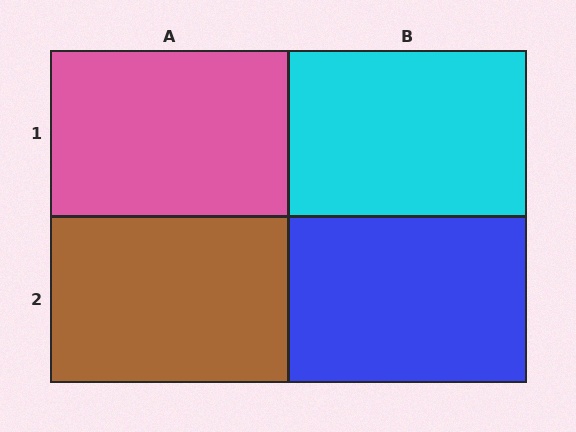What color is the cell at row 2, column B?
Blue.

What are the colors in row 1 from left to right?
Pink, cyan.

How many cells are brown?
1 cell is brown.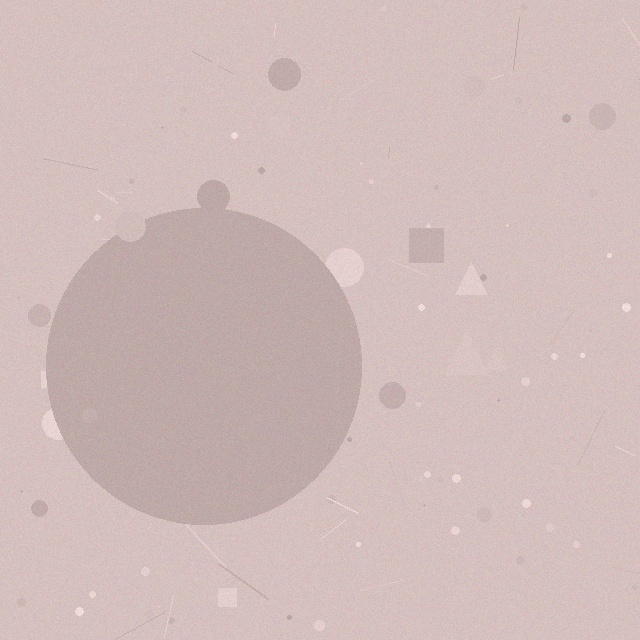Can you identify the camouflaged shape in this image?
The camouflaged shape is a circle.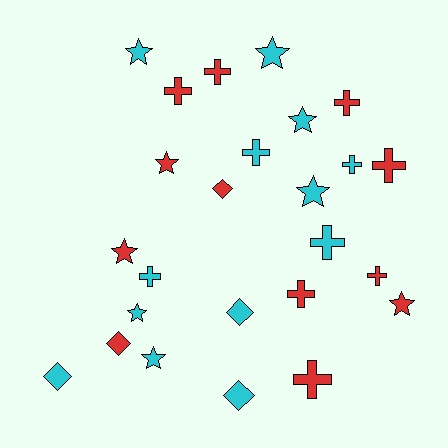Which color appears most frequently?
Cyan, with 13 objects.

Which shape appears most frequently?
Cross, with 11 objects.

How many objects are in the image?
There are 25 objects.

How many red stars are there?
There are 3 red stars.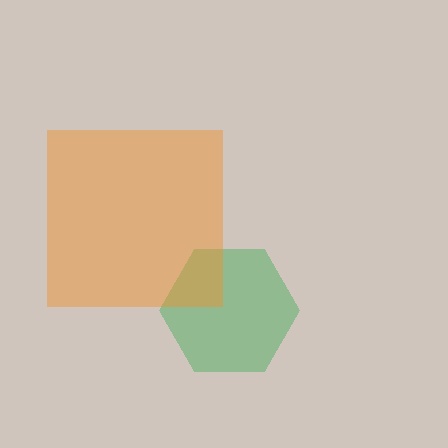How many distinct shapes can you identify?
There are 2 distinct shapes: a green hexagon, an orange square.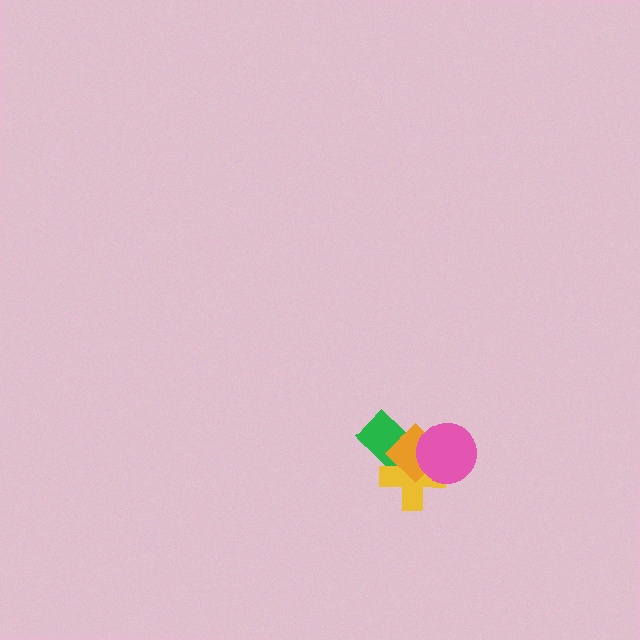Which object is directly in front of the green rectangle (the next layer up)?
The yellow cross is directly in front of the green rectangle.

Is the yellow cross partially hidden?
Yes, it is partially covered by another shape.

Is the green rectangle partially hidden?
Yes, it is partially covered by another shape.